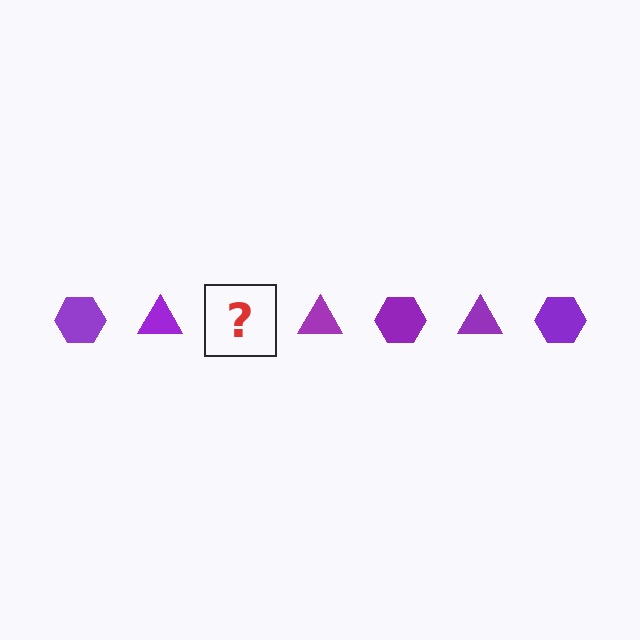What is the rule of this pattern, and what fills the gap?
The rule is that the pattern cycles through hexagon, triangle shapes in purple. The gap should be filled with a purple hexagon.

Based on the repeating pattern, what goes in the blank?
The blank should be a purple hexagon.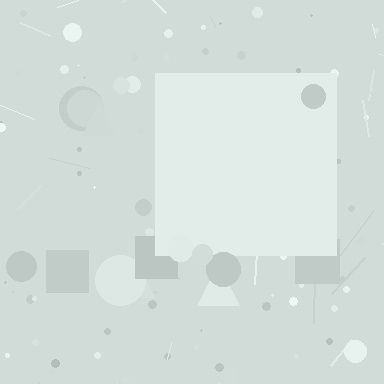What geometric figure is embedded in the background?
A square is embedded in the background.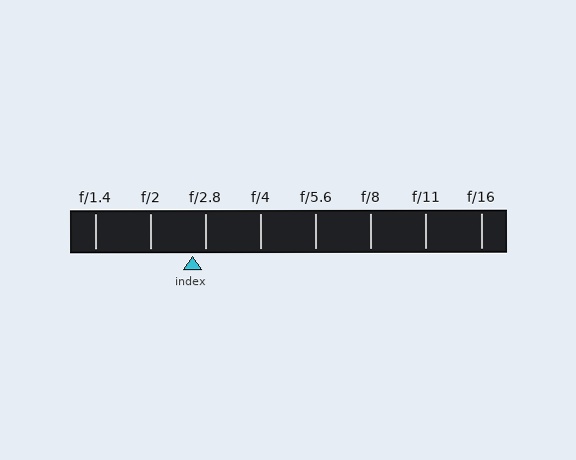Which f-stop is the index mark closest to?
The index mark is closest to f/2.8.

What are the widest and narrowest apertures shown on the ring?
The widest aperture shown is f/1.4 and the narrowest is f/16.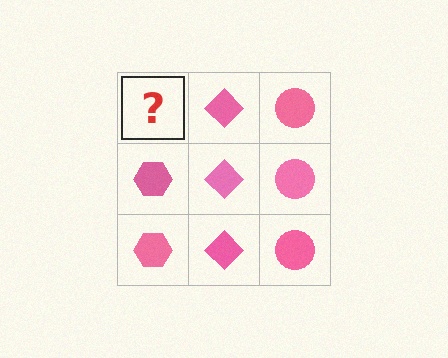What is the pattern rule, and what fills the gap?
The rule is that each column has a consistent shape. The gap should be filled with a pink hexagon.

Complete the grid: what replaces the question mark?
The question mark should be replaced with a pink hexagon.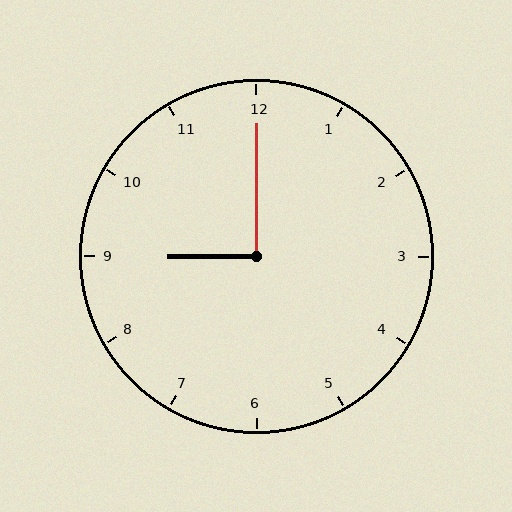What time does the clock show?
9:00.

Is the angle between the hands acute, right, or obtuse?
It is right.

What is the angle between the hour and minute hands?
Approximately 90 degrees.